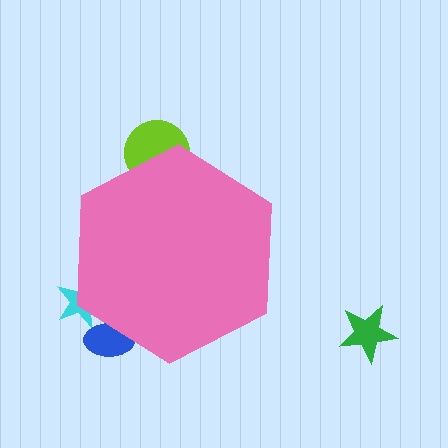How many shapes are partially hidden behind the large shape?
3 shapes are partially hidden.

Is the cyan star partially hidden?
Yes, the cyan star is partially hidden behind the pink hexagon.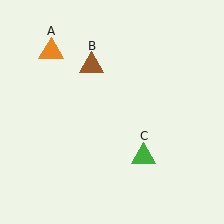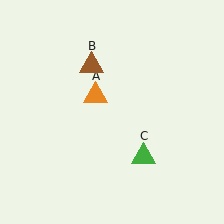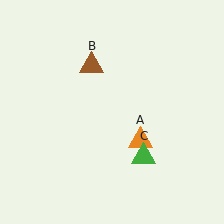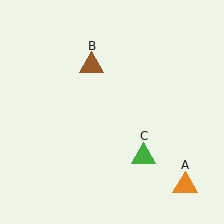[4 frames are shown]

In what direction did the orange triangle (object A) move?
The orange triangle (object A) moved down and to the right.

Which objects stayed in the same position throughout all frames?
Brown triangle (object B) and green triangle (object C) remained stationary.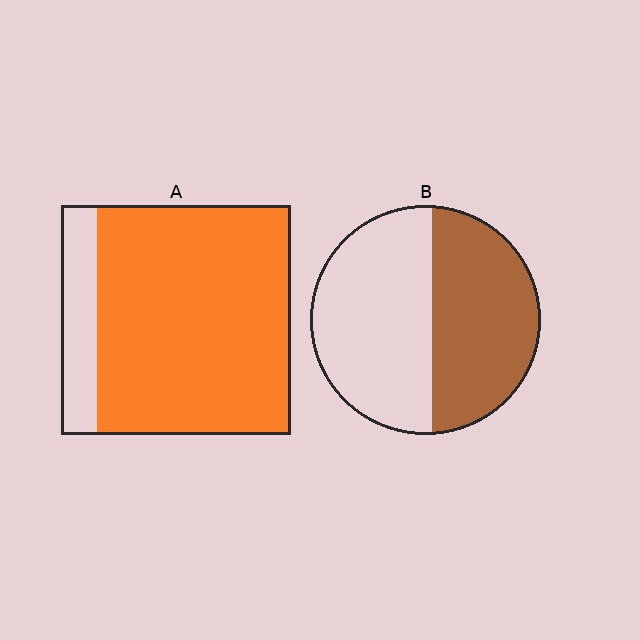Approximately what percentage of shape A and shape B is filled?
A is approximately 85% and B is approximately 45%.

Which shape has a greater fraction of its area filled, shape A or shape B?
Shape A.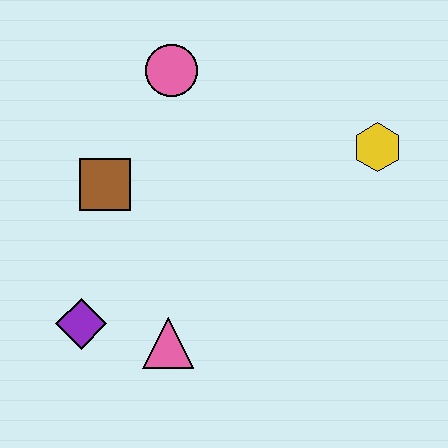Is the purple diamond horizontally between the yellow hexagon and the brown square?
No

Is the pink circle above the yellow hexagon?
Yes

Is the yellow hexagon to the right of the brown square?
Yes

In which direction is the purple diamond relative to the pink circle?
The purple diamond is below the pink circle.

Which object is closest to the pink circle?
The brown square is closest to the pink circle.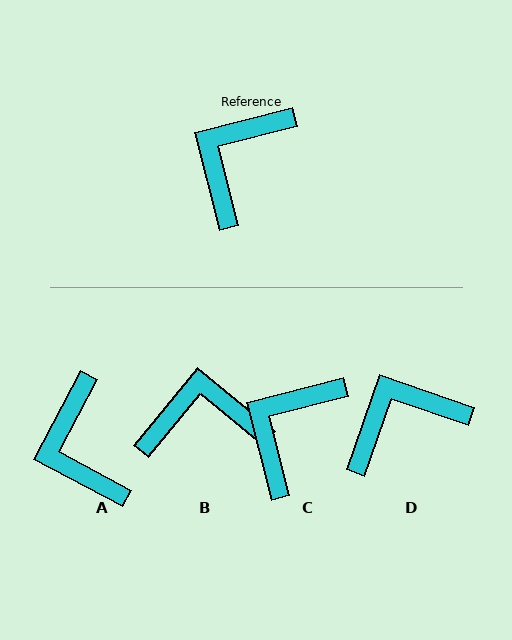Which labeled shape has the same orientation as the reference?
C.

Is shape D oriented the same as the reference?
No, it is off by about 33 degrees.